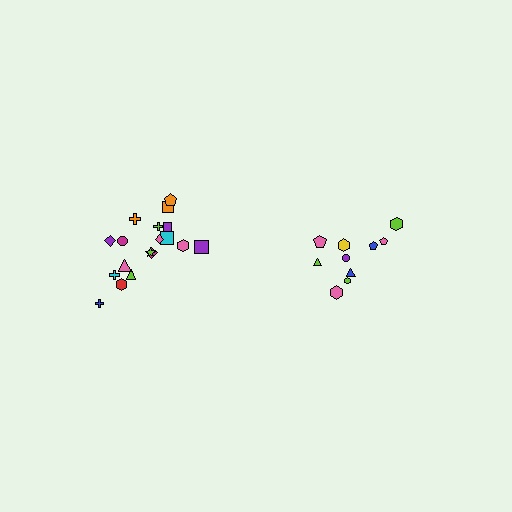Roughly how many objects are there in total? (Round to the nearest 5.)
Roughly 30 objects in total.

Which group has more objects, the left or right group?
The left group.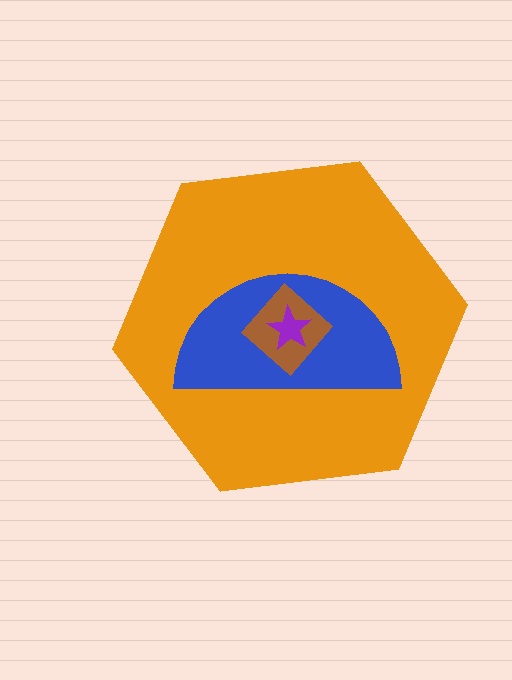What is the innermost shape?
The purple star.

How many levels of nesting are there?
4.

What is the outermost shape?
The orange hexagon.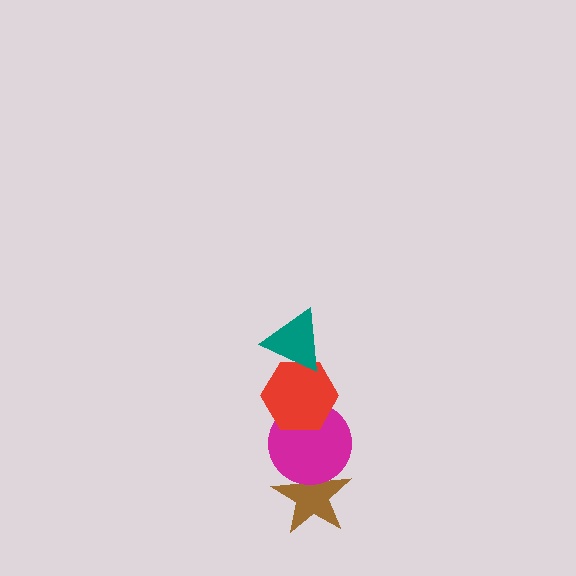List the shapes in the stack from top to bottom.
From top to bottom: the teal triangle, the red hexagon, the magenta circle, the brown star.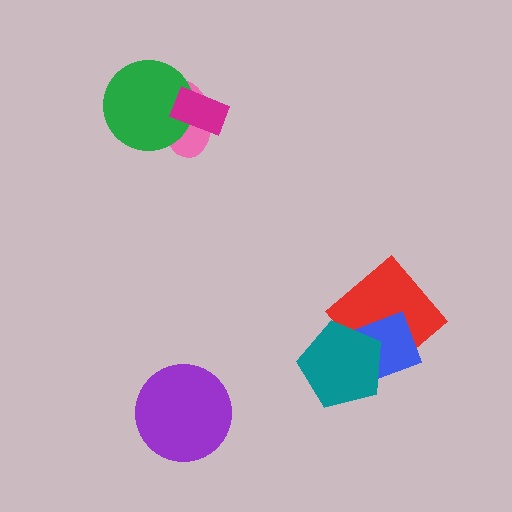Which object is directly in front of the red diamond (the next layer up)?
The blue diamond is directly in front of the red diamond.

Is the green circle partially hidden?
Yes, it is partially covered by another shape.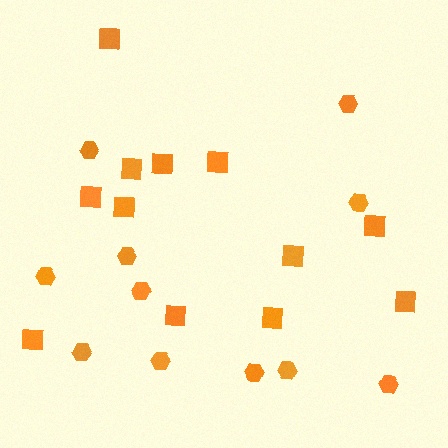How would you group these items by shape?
There are 2 groups: one group of hexagons (11) and one group of squares (12).